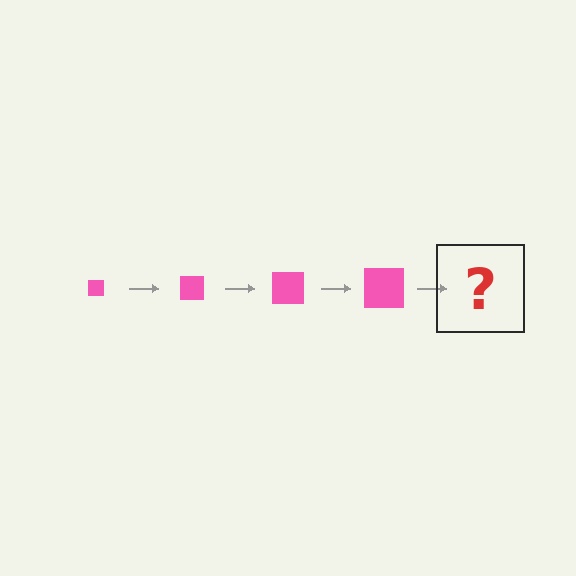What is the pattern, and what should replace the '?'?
The pattern is that the square gets progressively larger each step. The '?' should be a pink square, larger than the previous one.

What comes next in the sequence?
The next element should be a pink square, larger than the previous one.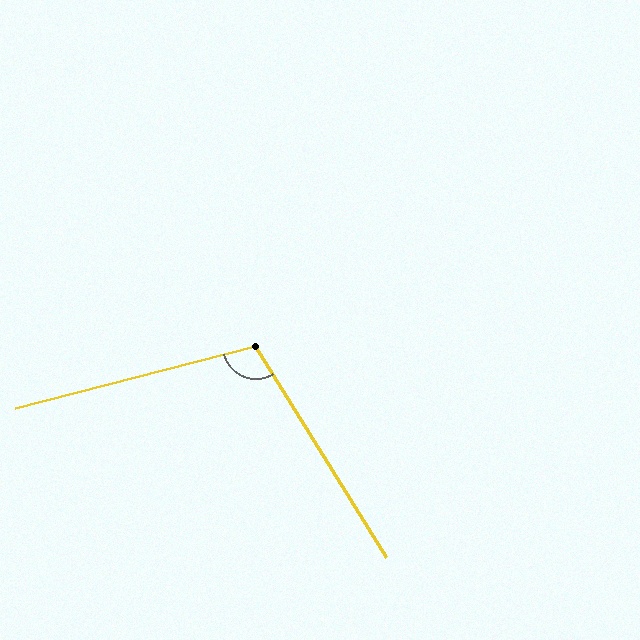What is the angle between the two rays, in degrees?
Approximately 107 degrees.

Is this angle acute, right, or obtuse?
It is obtuse.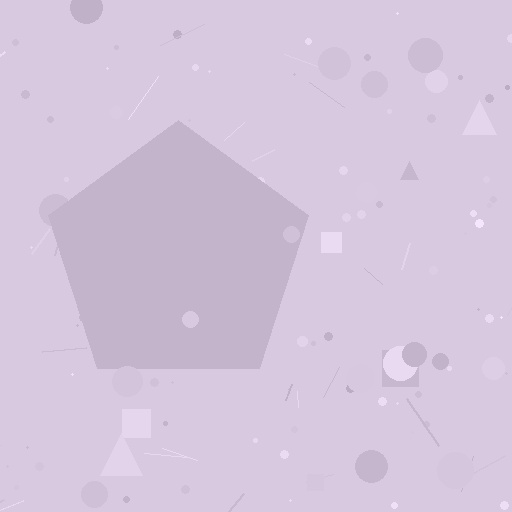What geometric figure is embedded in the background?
A pentagon is embedded in the background.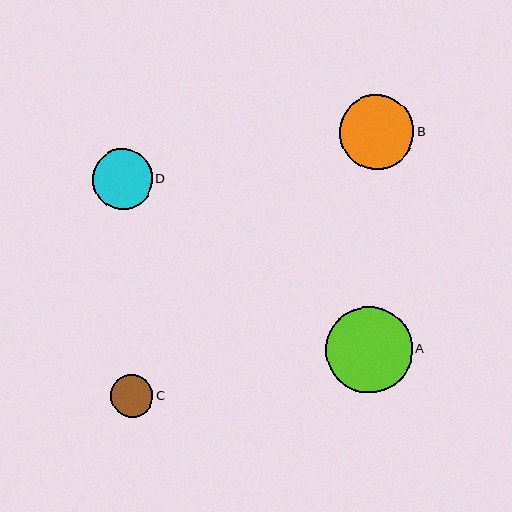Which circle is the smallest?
Circle C is the smallest with a size of approximately 43 pixels.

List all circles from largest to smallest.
From largest to smallest: A, B, D, C.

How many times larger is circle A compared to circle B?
Circle A is approximately 1.2 times the size of circle B.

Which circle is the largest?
Circle A is the largest with a size of approximately 87 pixels.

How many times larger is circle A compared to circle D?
Circle A is approximately 1.4 times the size of circle D.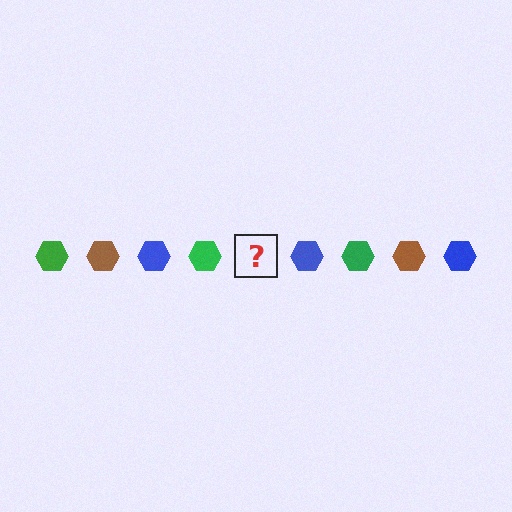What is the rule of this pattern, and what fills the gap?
The rule is that the pattern cycles through green, brown, blue hexagons. The gap should be filled with a brown hexagon.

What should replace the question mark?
The question mark should be replaced with a brown hexagon.